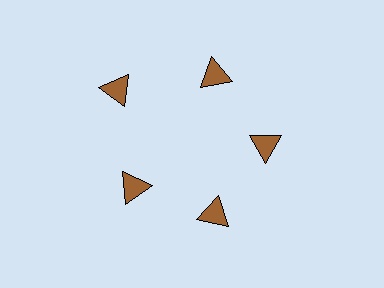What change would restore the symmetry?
The symmetry would be restored by moving it inward, back onto the ring so that all 5 triangles sit at equal angles and equal distance from the center.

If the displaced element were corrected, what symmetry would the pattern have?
It would have 5-fold rotational symmetry — the pattern would map onto itself every 72 degrees.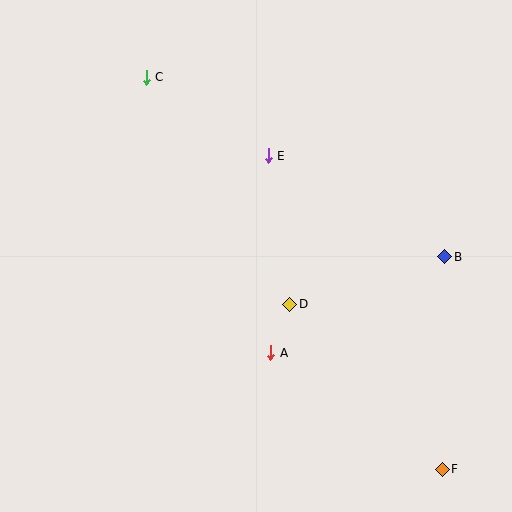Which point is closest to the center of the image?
Point D at (290, 304) is closest to the center.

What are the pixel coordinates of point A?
Point A is at (271, 353).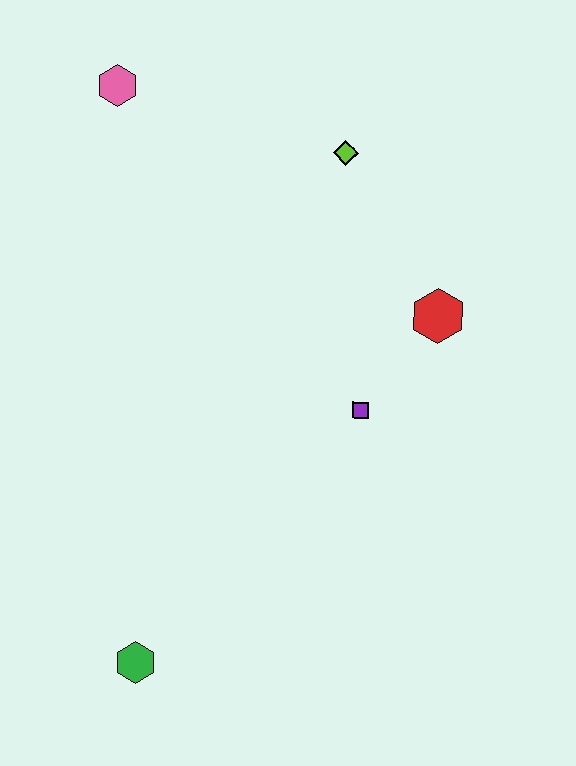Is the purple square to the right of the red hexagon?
No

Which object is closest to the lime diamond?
The red hexagon is closest to the lime diamond.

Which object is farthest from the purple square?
The pink hexagon is farthest from the purple square.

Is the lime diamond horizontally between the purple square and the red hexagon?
No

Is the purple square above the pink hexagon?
No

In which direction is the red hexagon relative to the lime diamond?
The red hexagon is below the lime diamond.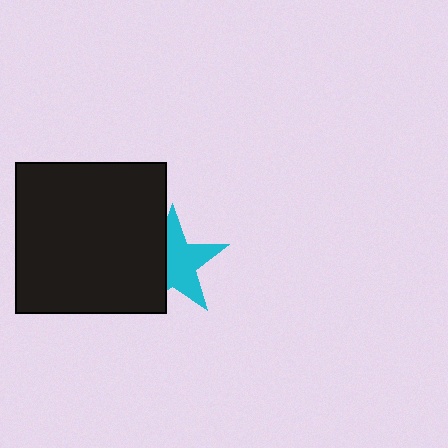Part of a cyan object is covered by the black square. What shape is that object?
It is a star.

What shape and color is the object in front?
The object in front is a black square.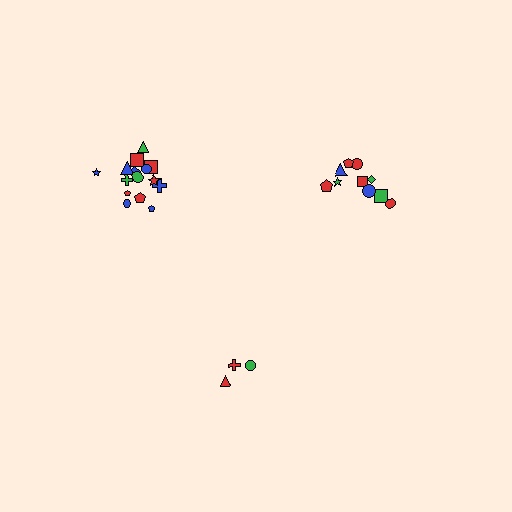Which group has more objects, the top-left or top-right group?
The top-left group.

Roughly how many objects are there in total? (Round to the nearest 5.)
Roughly 30 objects in total.